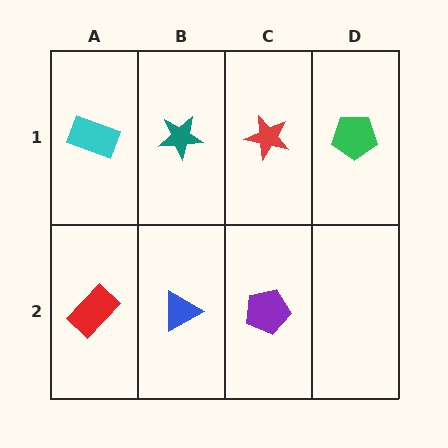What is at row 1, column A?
A cyan rectangle.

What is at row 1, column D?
A green pentagon.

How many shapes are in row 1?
4 shapes.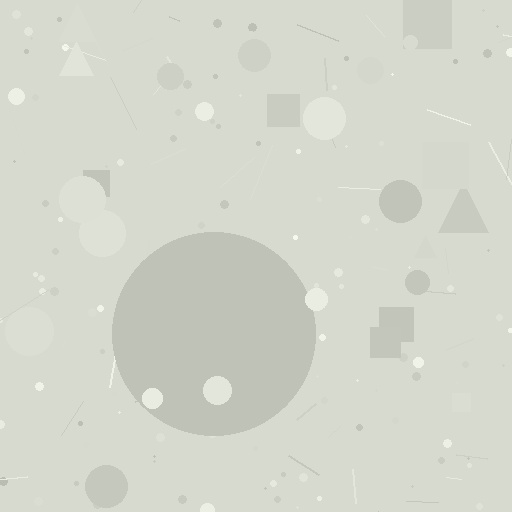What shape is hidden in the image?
A circle is hidden in the image.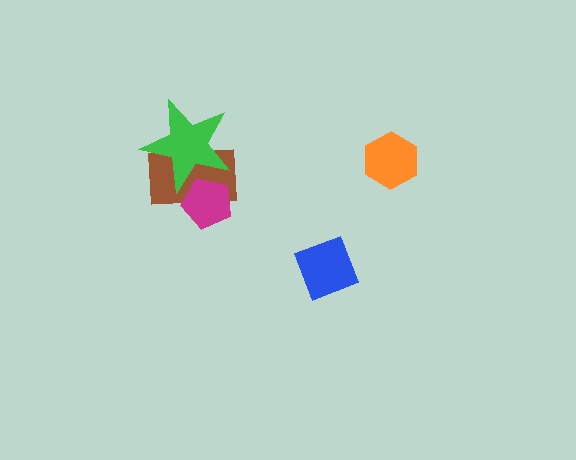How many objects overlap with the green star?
2 objects overlap with the green star.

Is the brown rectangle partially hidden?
Yes, it is partially covered by another shape.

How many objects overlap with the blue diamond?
0 objects overlap with the blue diamond.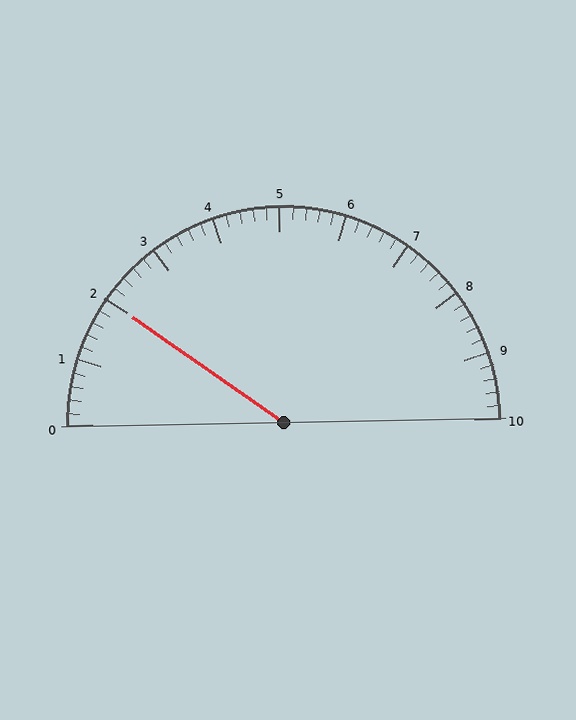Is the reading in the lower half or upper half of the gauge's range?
The reading is in the lower half of the range (0 to 10).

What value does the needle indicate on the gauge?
The needle indicates approximately 2.0.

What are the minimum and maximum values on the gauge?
The gauge ranges from 0 to 10.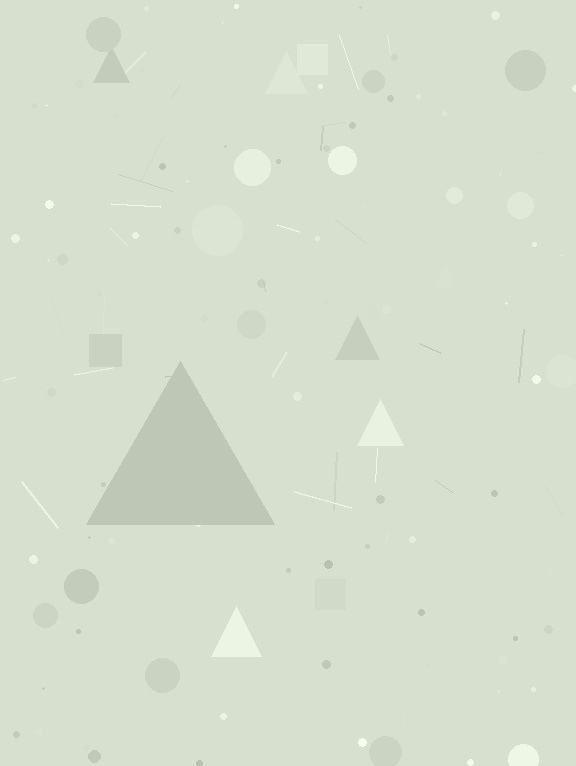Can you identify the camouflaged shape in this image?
The camouflaged shape is a triangle.